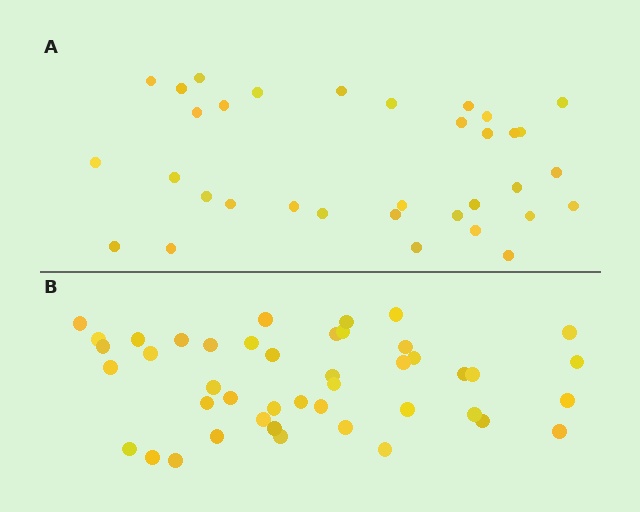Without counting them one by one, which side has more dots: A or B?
Region B (the bottom region) has more dots.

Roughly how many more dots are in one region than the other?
Region B has roughly 10 or so more dots than region A.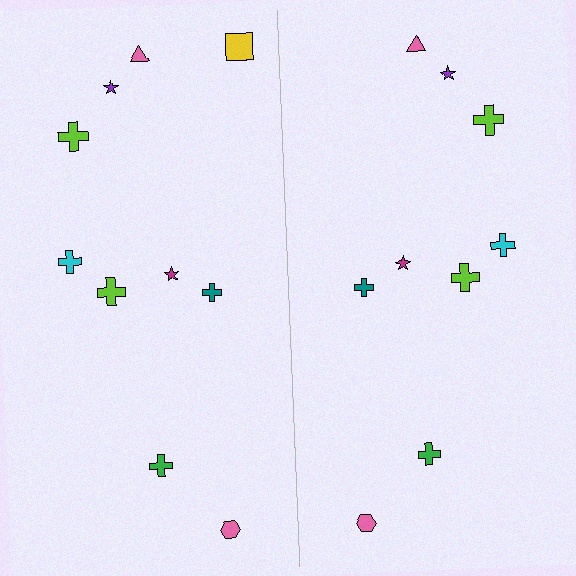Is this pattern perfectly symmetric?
No, the pattern is not perfectly symmetric. A yellow square is missing from the right side.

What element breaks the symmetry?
A yellow square is missing from the right side.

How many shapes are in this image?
There are 19 shapes in this image.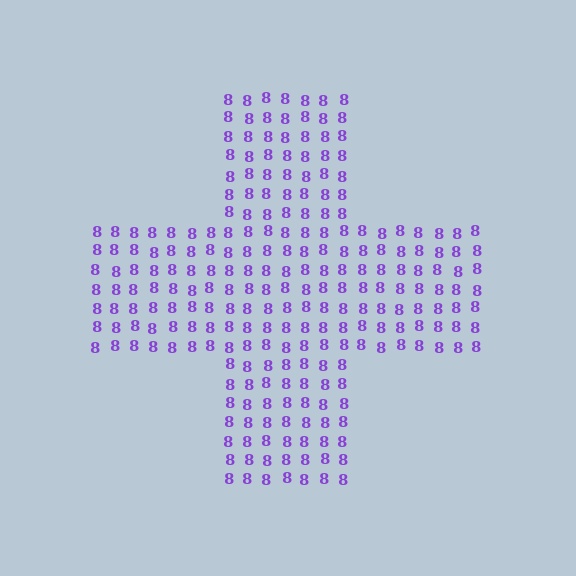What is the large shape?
The large shape is a cross.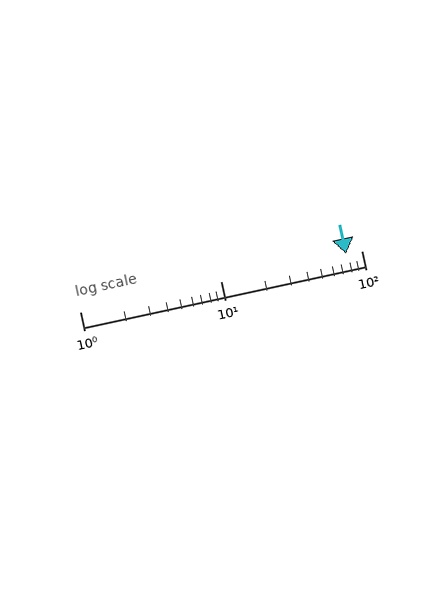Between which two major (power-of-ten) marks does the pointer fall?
The pointer is between 10 and 100.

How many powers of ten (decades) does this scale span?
The scale spans 2 decades, from 1 to 100.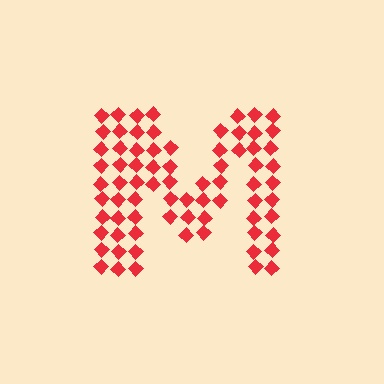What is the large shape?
The large shape is the letter M.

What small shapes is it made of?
It is made of small diamonds.